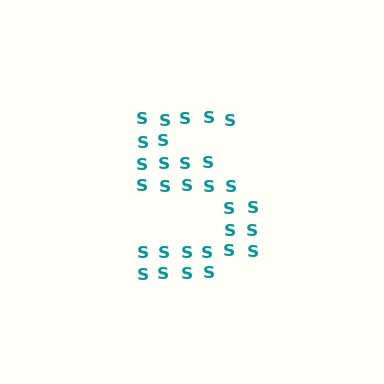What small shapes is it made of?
It is made of small letter S's.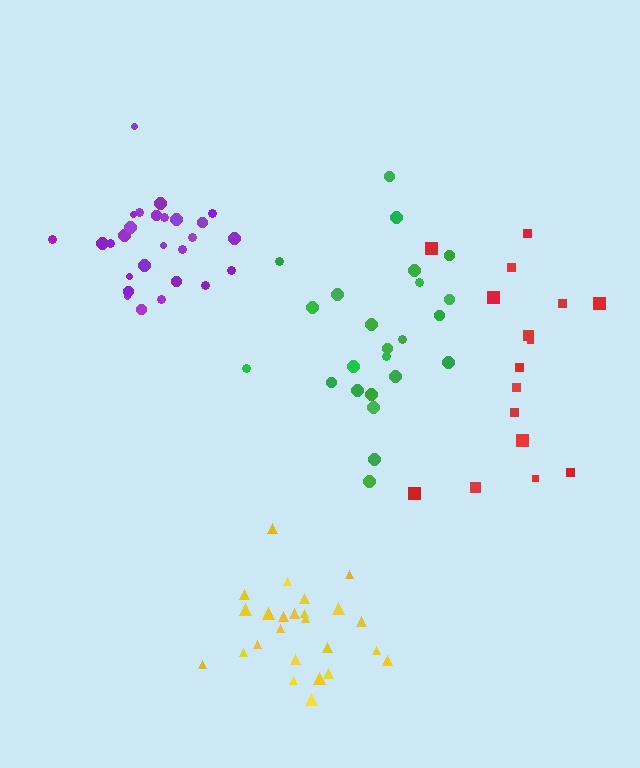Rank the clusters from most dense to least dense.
yellow, purple, green, red.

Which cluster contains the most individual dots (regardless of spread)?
Purple (27).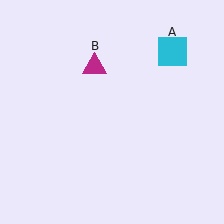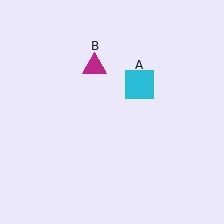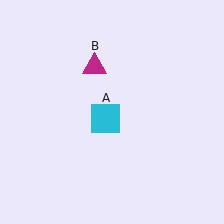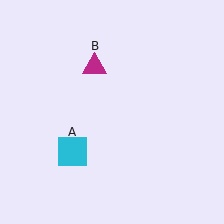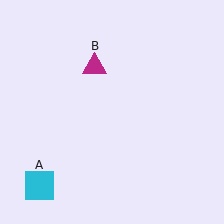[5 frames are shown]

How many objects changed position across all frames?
1 object changed position: cyan square (object A).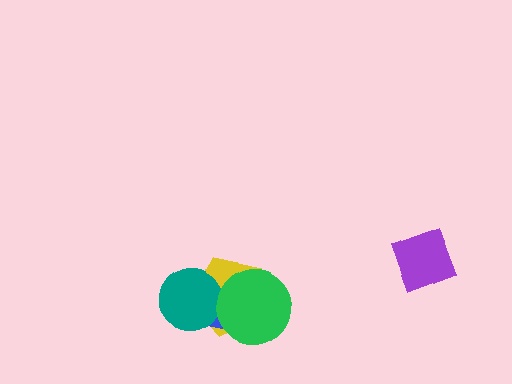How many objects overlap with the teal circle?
2 objects overlap with the teal circle.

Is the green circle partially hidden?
No, no other shape covers it.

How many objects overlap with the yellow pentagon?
3 objects overlap with the yellow pentagon.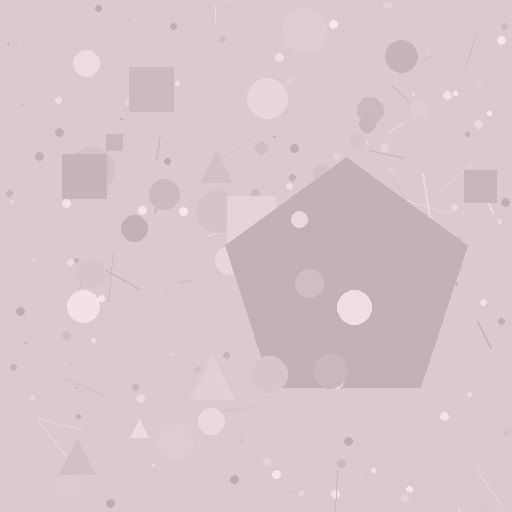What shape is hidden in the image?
A pentagon is hidden in the image.